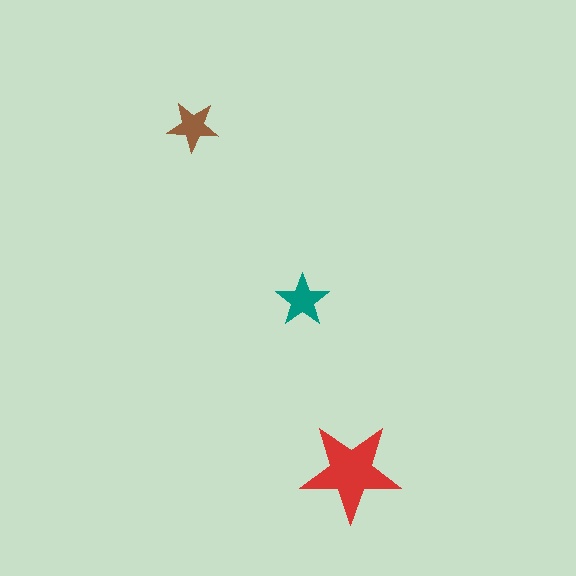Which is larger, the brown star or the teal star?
The teal one.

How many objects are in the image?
There are 3 objects in the image.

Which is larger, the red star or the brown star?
The red one.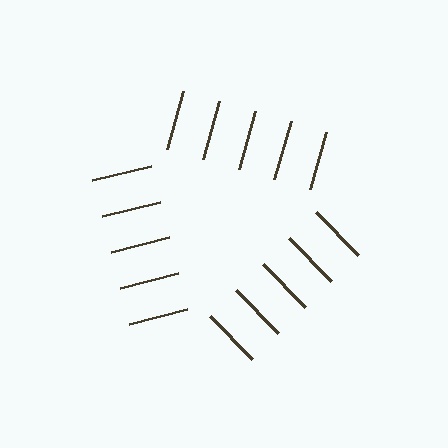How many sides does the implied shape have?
3 sides — the line-ends trace a triangle.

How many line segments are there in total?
15 — 5 along each of the 3 edges.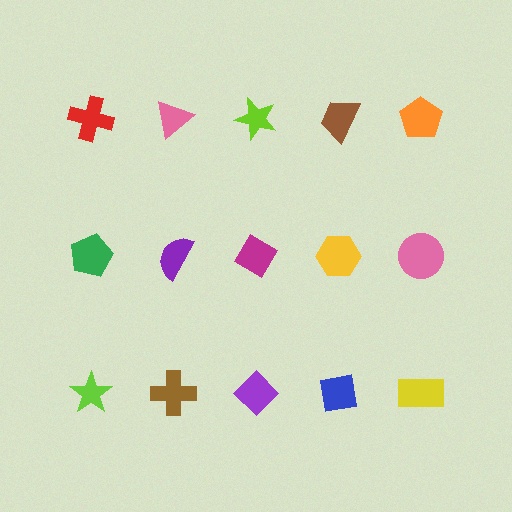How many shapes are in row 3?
5 shapes.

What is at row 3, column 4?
A blue square.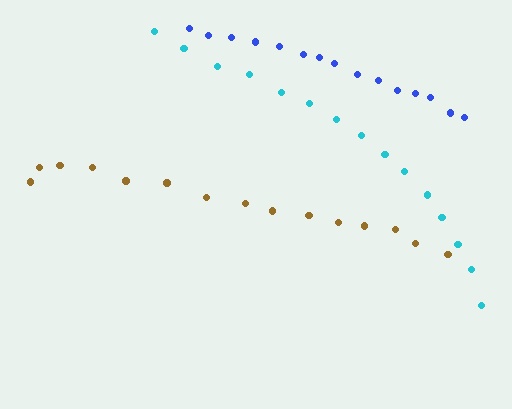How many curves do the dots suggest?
There are 3 distinct paths.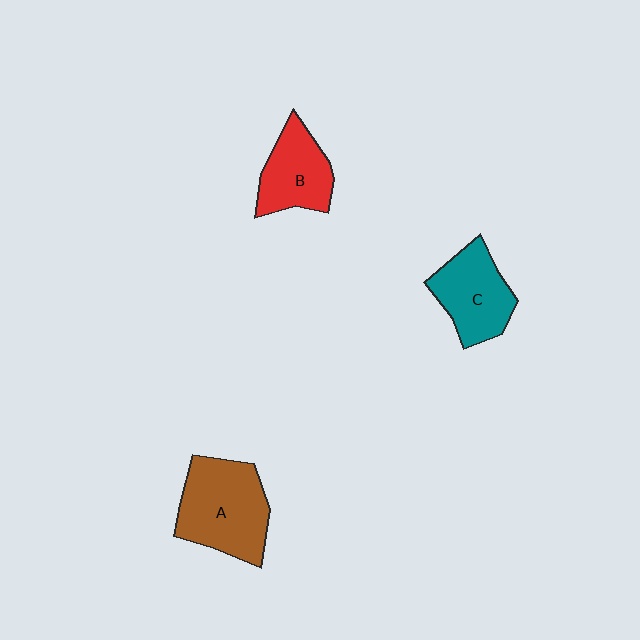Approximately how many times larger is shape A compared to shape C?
Approximately 1.3 times.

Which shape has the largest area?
Shape A (brown).